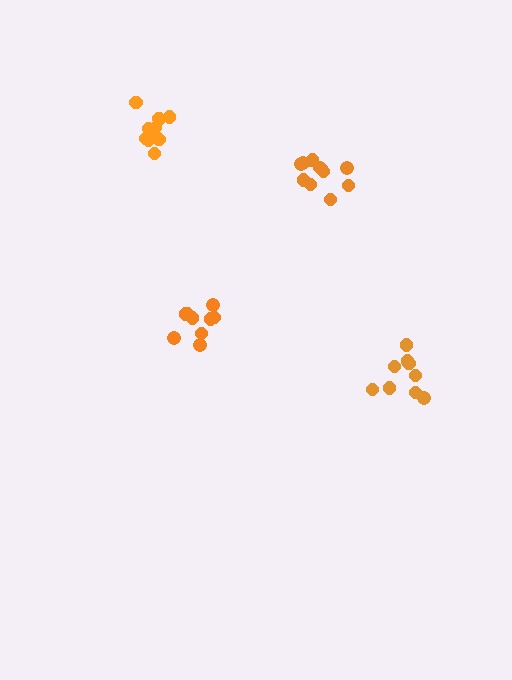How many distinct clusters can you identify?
There are 4 distinct clusters.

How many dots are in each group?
Group 1: 12 dots, Group 2: 9 dots, Group 3: 9 dots, Group 4: 11 dots (41 total).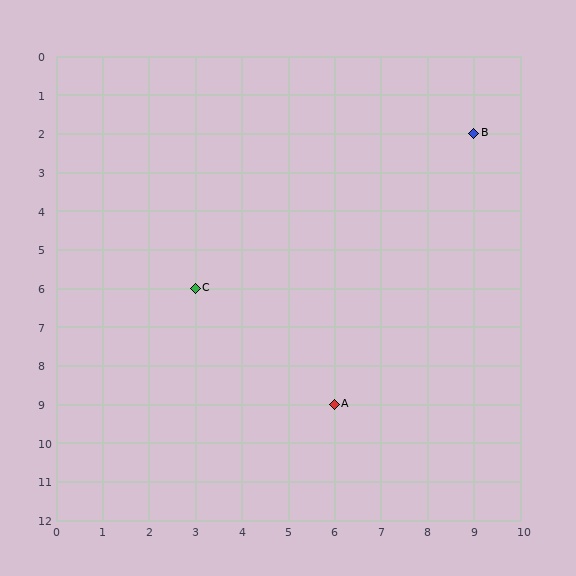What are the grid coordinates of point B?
Point B is at grid coordinates (9, 2).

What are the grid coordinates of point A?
Point A is at grid coordinates (6, 9).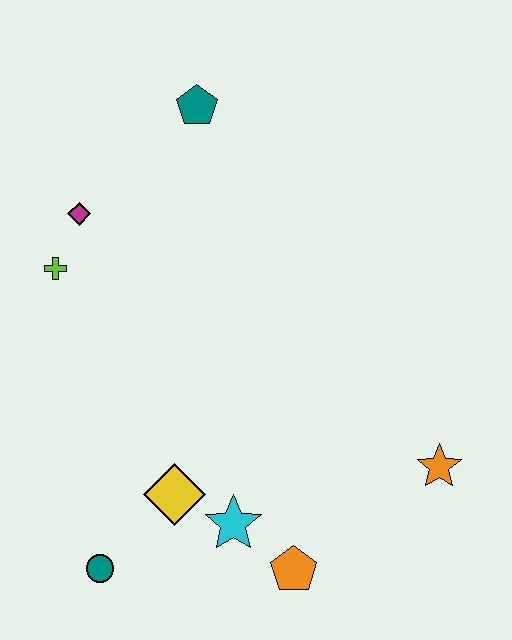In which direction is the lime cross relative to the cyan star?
The lime cross is above the cyan star.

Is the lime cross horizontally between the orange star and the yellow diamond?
No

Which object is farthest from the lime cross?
The orange star is farthest from the lime cross.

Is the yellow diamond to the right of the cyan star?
No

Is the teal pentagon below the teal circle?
No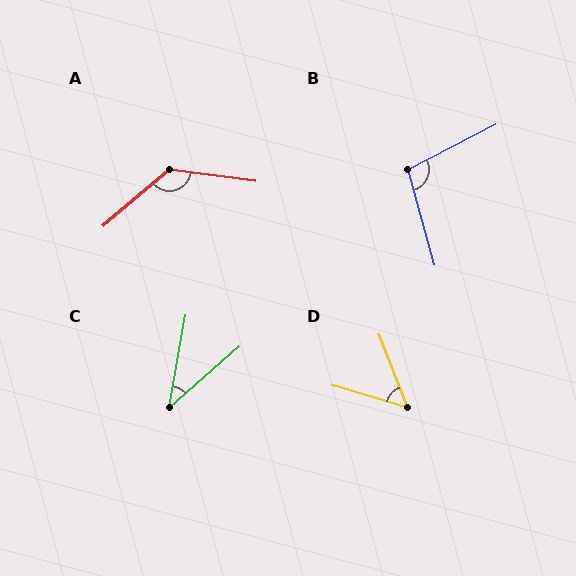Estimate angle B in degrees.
Approximately 101 degrees.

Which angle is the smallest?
C, at approximately 39 degrees.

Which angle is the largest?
A, at approximately 132 degrees.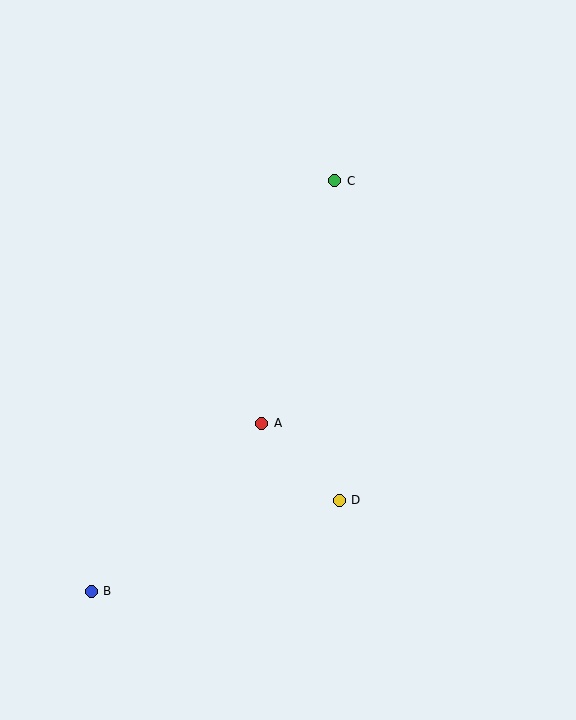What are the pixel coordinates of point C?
Point C is at (335, 181).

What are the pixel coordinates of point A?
Point A is at (262, 423).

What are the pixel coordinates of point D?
Point D is at (339, 501).